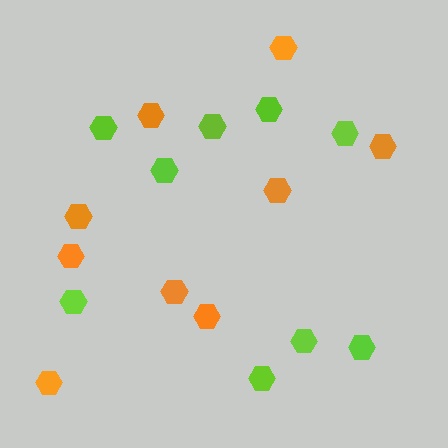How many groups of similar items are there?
There are 2 groups: one group of orange hexagons (9) and one group of lime hexagons (9).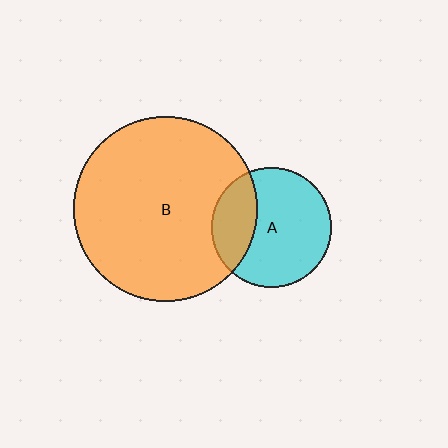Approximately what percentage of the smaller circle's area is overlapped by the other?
Approximately 30%.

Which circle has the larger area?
Circle B (orange).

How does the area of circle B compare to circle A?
Approximately 2.4 times.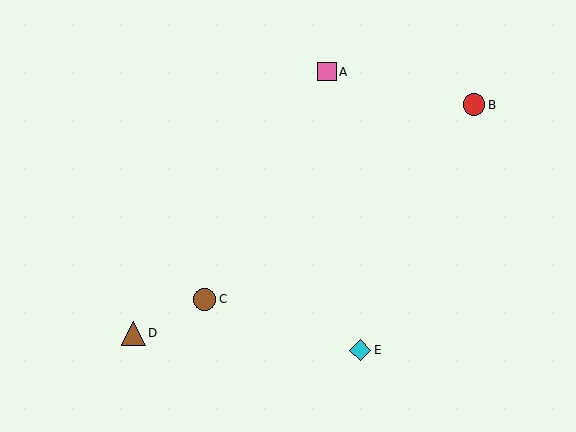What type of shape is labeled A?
Shape A is a pink square.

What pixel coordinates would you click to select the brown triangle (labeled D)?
Click at (134, 333) to select the brown triangle D.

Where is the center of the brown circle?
The center of the brown circle is at (205, 299).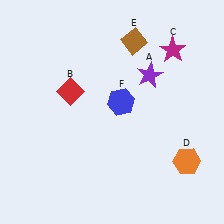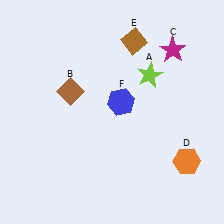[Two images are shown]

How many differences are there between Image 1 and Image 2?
There are 2 differences between the two images.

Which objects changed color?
A changed from purple to lime. B changed from red to brown.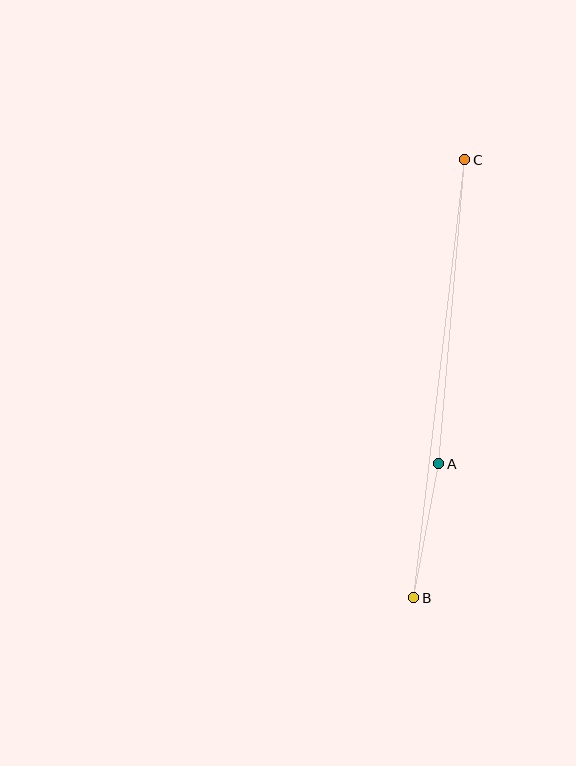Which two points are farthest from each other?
Points B and C are farthest from each other.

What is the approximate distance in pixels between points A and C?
The distance between A and C is approximately 305 pixels.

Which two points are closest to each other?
Points A and B are closest to each other.